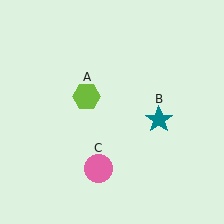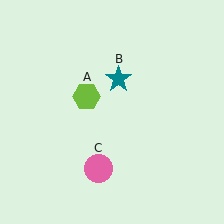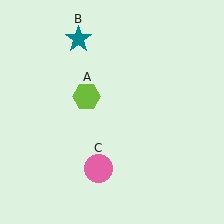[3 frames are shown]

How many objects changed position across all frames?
1 object changed position: teal star (object B).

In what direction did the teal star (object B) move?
The teal star (object B) moved up and to the left.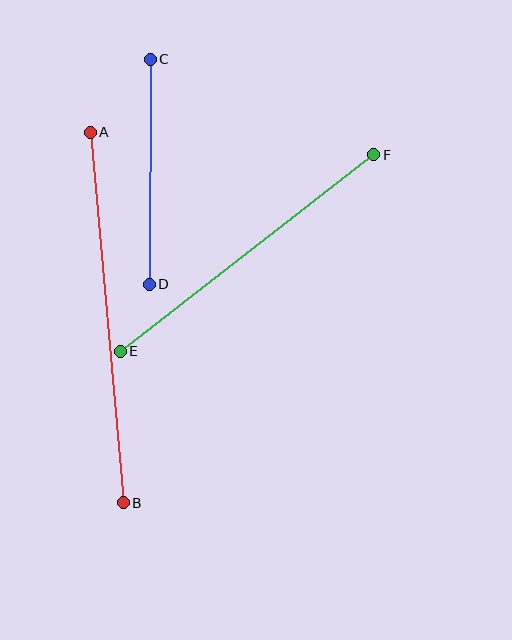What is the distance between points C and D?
The distance is approximately 225 pixels.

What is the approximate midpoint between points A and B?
The midpoint is at approximately (107, 317) pixels.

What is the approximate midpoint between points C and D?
The midpoint is at approximately (150, 172) pixels.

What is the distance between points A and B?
The distance is approximately 372 pixels.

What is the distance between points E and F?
The distance is approximately 321 pixels.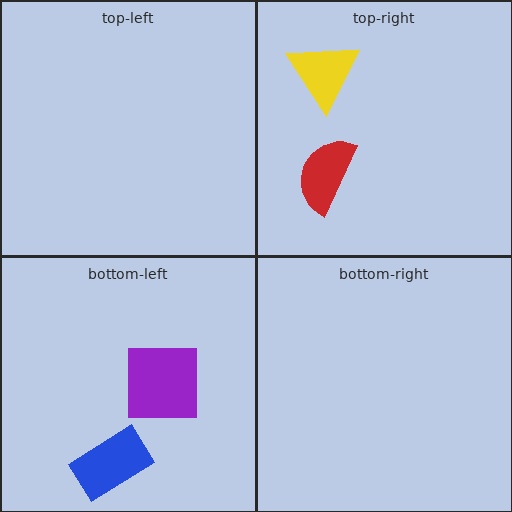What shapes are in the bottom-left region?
The purple square, the blue rectangle.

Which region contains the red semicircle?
The top-right region.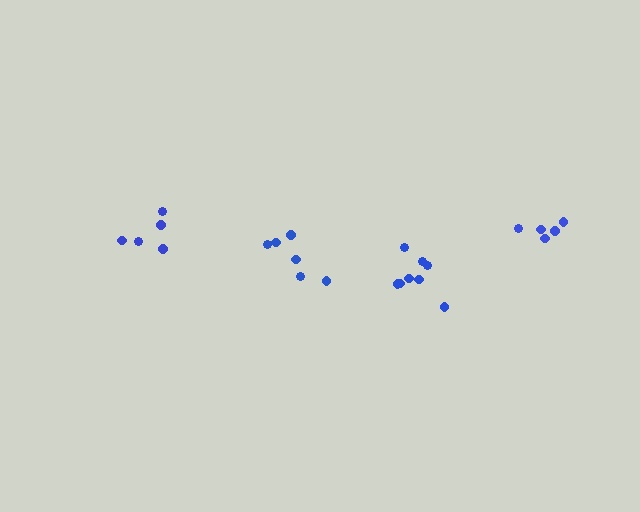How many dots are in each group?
Group 1: 5 dots, Group 2: 6 dots, Group 3: 8 dots, Group 4: 5 dots (24 total).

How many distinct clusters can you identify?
There are 4 distinct clusters.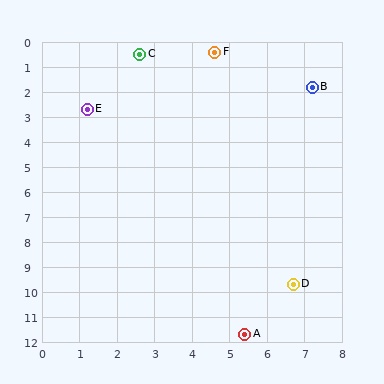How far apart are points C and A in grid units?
Points C and A are about 11.5 grid units apart.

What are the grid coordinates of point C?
Point C is at approximately (2.6, 0.5).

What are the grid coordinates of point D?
Point D is at approximately (6.7, 9.7).